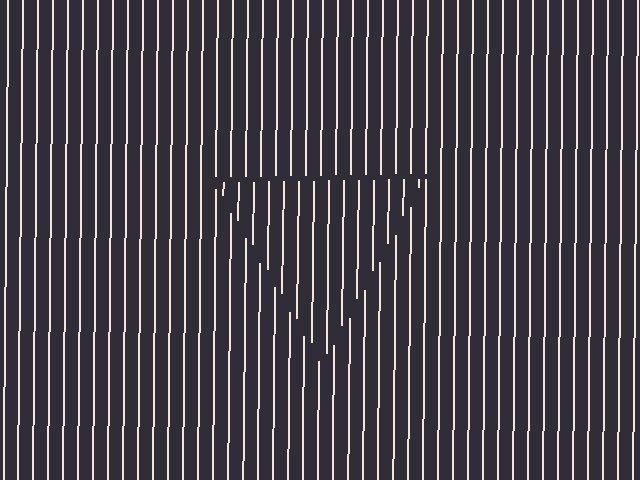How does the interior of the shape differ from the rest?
The interior of the shape contains the same grating, shifted by half a period — the contour is defined by the phase discontinuity where line-ends from the inner and outer gratings abut.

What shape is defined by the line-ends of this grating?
An illusory triangle. The interior of the shape contains the same grating, shifted by half a period — the contour is defined by the phase discontinuity where line-ends from the inner and outer gratings abut.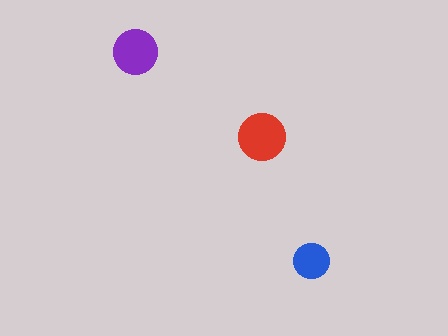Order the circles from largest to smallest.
the red one, the purple one, the blue one.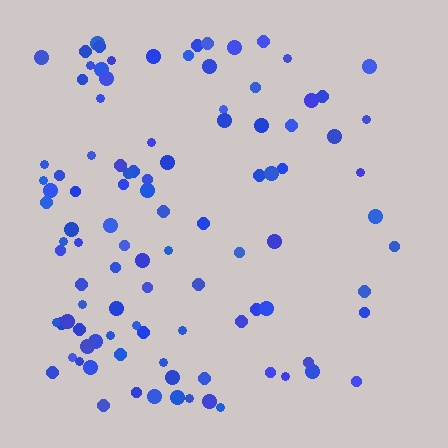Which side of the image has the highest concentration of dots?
The left.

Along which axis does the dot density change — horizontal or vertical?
Horizontal.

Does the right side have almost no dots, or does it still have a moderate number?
Still a moderate number, just noticeably fewer than the left.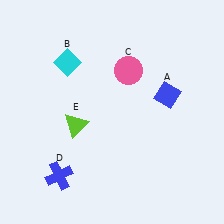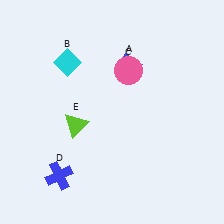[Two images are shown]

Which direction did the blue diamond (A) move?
The blue diamond (A) moved left.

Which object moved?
The blue diamond (A) moved left.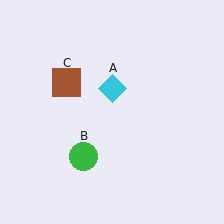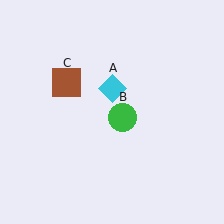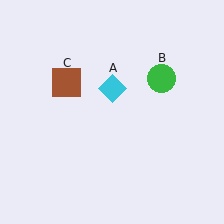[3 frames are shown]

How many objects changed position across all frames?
1 object changed position: green circle (object B).